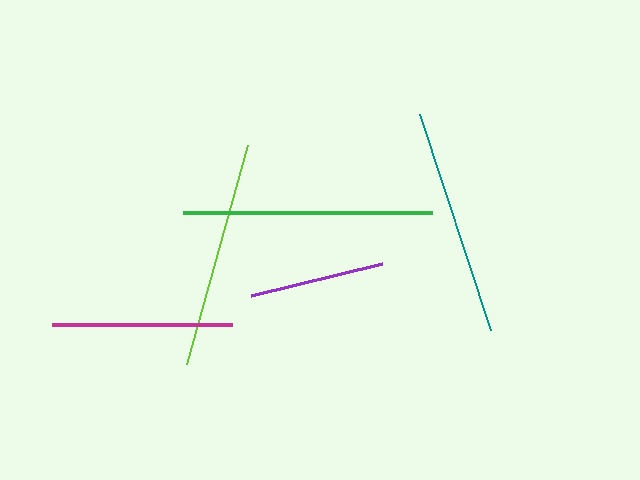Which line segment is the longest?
The green line is the longest at approximately 249 pixels.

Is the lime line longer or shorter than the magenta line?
The lime line is longer than the magenta line.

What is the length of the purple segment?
The purple segment is approximately 134 pixels long.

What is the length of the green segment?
The green segment is approximately 249 pixels long.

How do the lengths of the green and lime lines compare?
The green and lime lines are approximately the same length.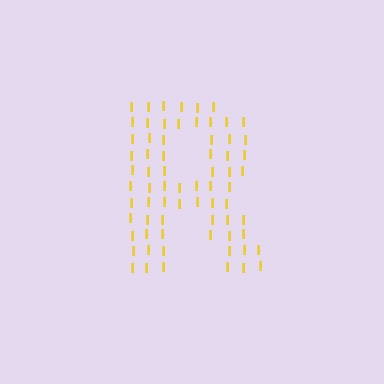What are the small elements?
The small elements are letter I's.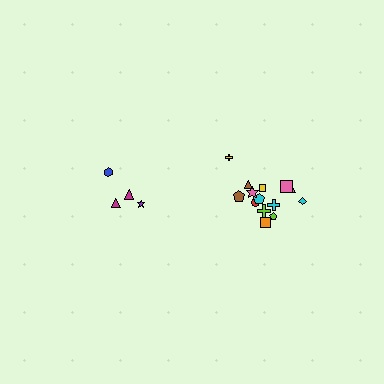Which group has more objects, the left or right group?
The right group.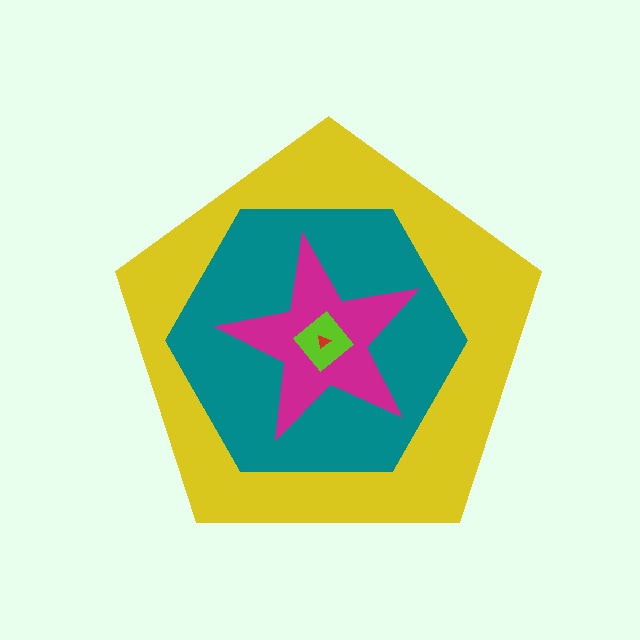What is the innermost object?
The red triangle.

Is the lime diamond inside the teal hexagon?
Yes.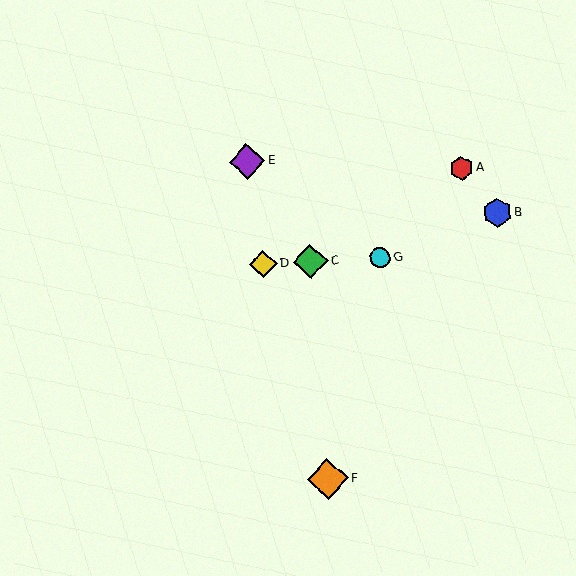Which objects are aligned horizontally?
Objects C, D, G are aligned horizontally.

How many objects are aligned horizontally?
3 objects (C, D, G) are aligned horizontally.